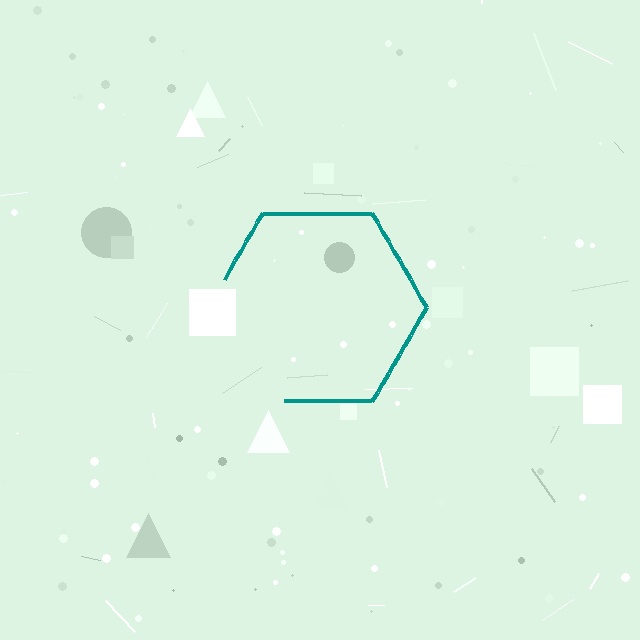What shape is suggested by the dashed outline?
The dashed outline suggests a hexagon.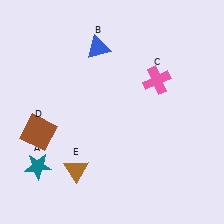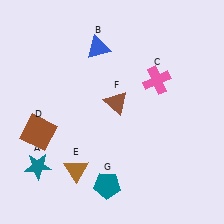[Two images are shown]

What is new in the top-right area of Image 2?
A brown triangle (F) was added in the top-right area of Image 2.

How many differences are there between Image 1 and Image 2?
There are 2 differences between the two images.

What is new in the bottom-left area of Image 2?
A teal pentagon (G) was added in the bottom-left area of Image 2.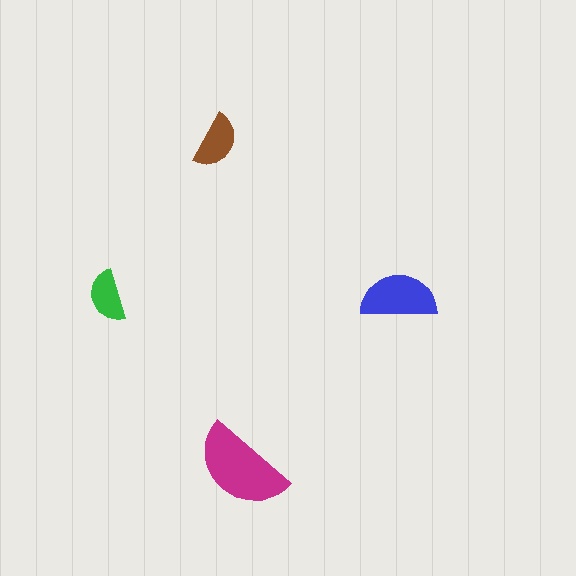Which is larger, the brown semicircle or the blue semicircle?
The blue one.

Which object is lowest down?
The magenta semicircle is bottommost.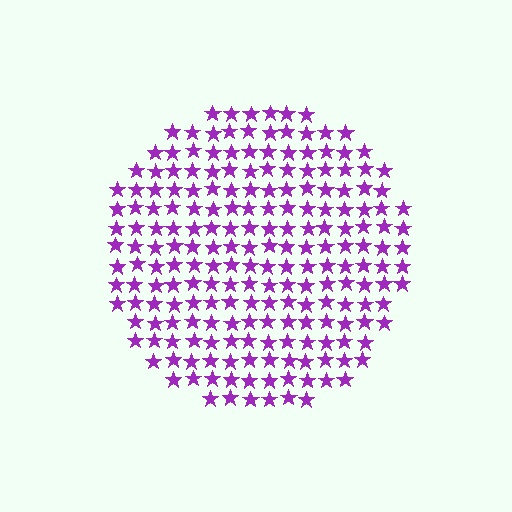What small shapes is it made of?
It is made of small stars.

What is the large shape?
The large shape is a circle.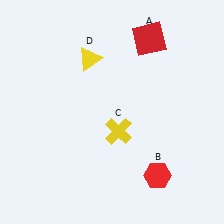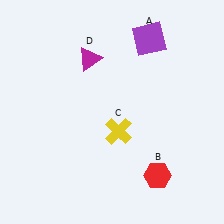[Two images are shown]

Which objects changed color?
A changed from red to purple. D changed from yellow to magenta.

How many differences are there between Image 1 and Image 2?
There are 2 differences between the two images.